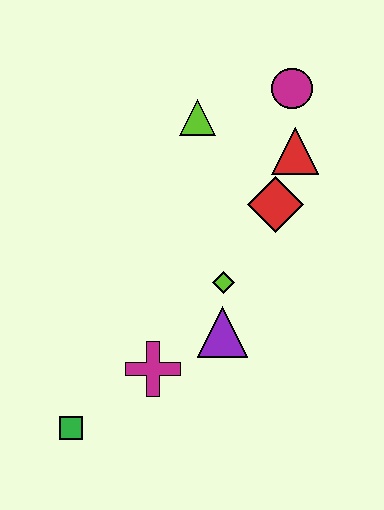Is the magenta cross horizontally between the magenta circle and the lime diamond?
No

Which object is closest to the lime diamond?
The purple triangle is closest to the lime diamond.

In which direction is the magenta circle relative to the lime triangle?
The magenta circle is to the right of the lime triangle.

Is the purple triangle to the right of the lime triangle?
Yes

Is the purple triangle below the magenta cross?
No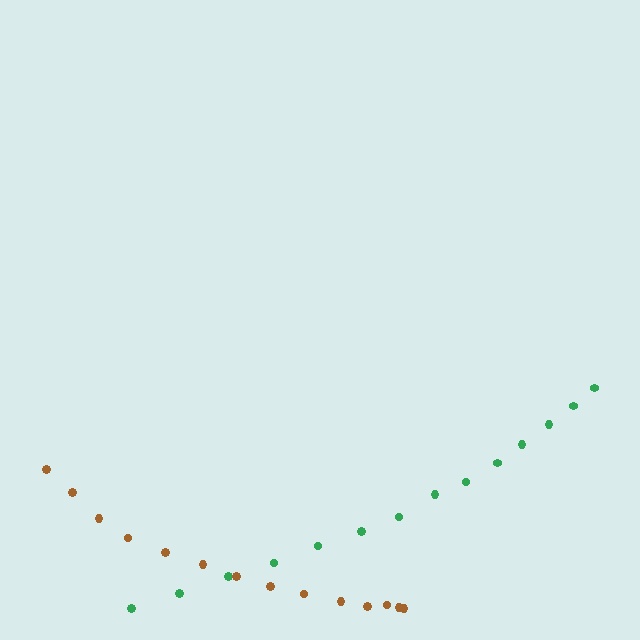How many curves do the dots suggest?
There are 2 distinct paths.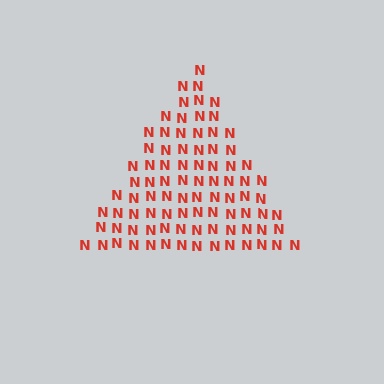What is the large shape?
The large shape is a triangle.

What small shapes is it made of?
It is made of small letter N's.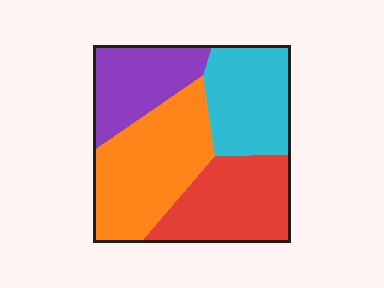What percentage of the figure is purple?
Purple takes up about one fifth (1/5) of the figure.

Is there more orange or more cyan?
Orange.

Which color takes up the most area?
Orange, at roughly 30%.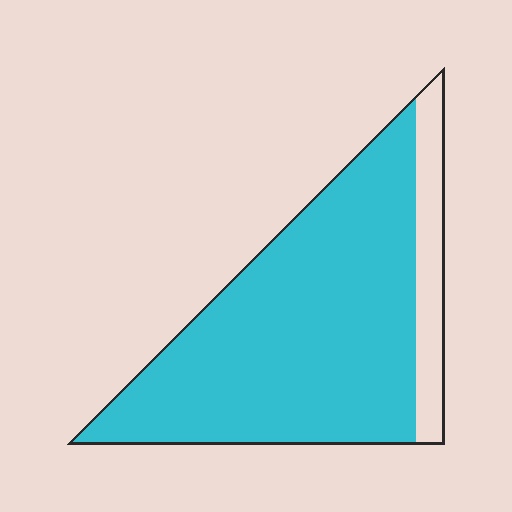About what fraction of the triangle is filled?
About five sixths (5/6).